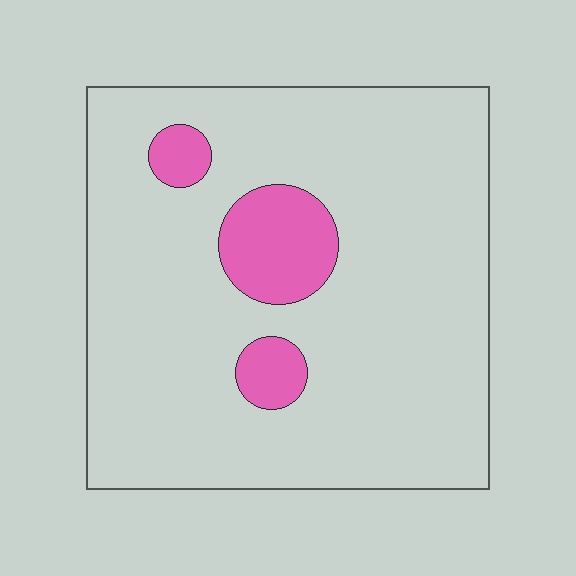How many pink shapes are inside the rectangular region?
3.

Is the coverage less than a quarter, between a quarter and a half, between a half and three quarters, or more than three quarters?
Less than a quarter.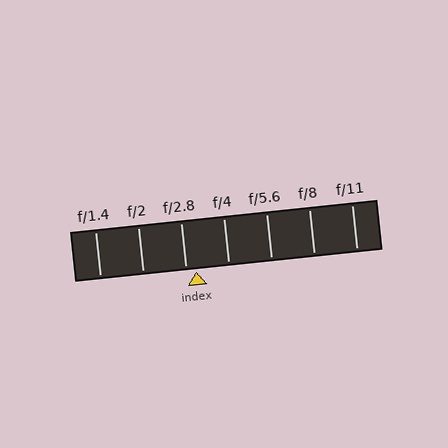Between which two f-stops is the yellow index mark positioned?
The index mark is between f/2.8 and f/4.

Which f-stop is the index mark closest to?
The index mark is closest to f/2.8.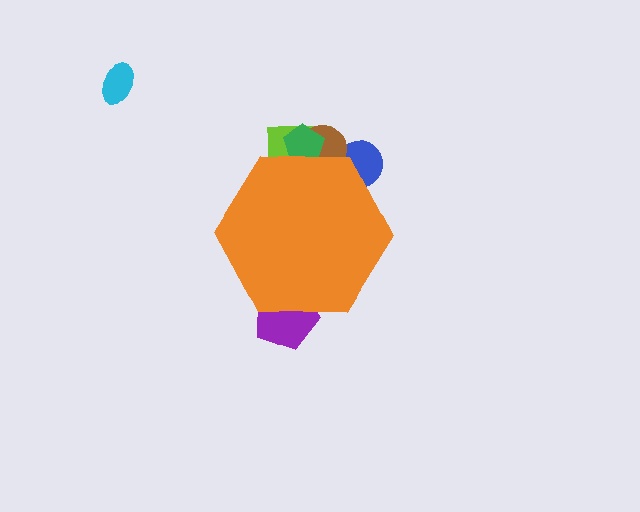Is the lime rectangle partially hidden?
Yes, the lime rectangle is partially hidden behind the orange hexagon.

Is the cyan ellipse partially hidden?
No, the cyan ellipse is fully visible.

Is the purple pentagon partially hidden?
Yes, the purple pentagon is partially hidden behind the orange hexagon.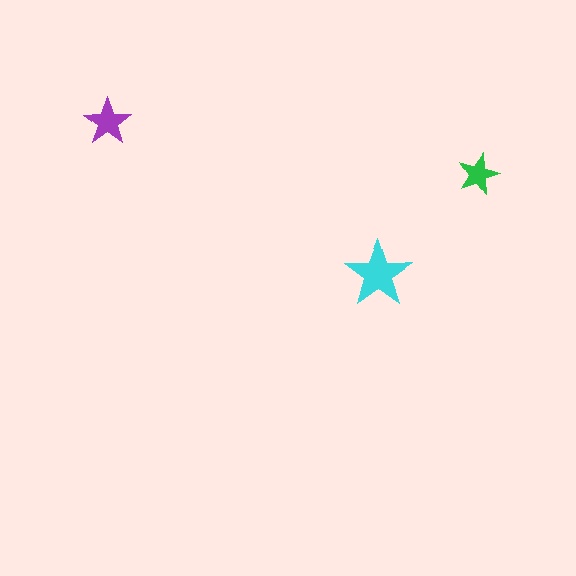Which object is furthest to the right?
The green star is rightmost.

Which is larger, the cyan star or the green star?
The cyan one.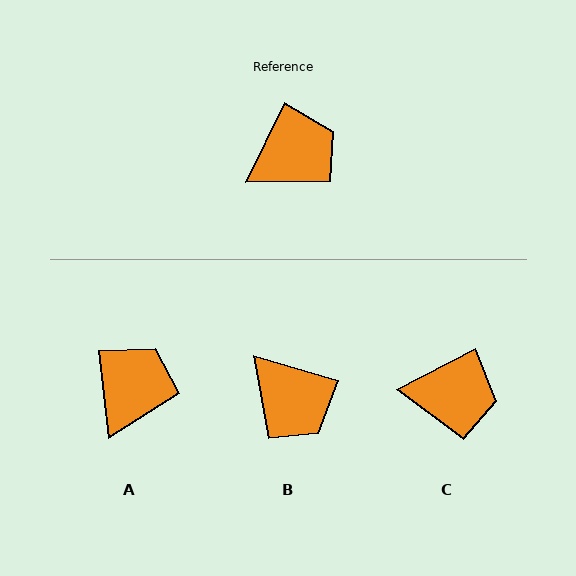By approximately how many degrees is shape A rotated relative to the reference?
Approximately 32 degrees counter-clockwise.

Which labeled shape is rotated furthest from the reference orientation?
B, about 80 degrees away.